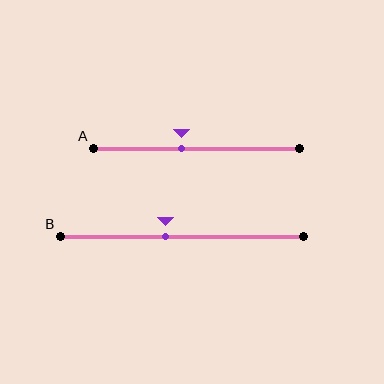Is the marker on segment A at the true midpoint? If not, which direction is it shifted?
No, the marker on segment A is shifted to the left by about 7% of the segment length.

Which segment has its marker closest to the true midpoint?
Segment B has its marker closest to the true midpoint.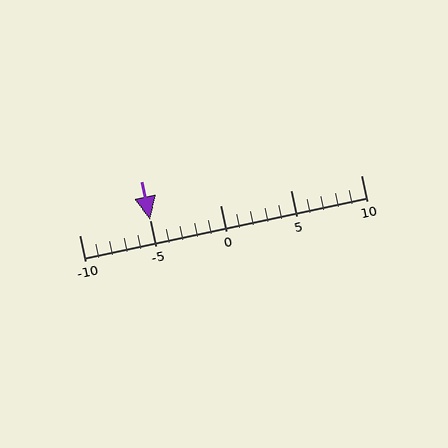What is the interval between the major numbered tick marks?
The major tick marks are spaced 5 units apart.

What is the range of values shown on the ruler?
The ruler shows values from -10 to 10.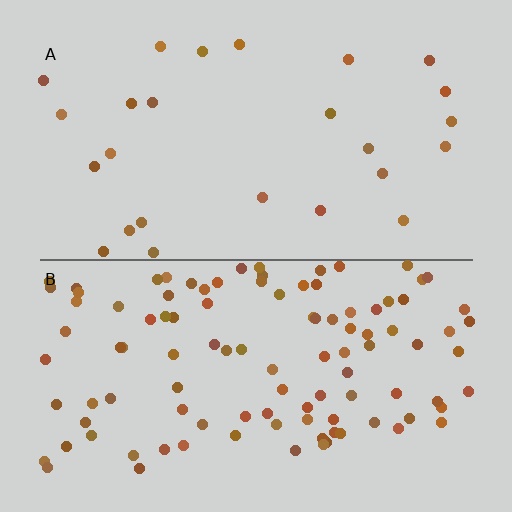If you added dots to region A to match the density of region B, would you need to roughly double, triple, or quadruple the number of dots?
Approximately quadruple.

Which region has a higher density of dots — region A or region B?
B (the bottom).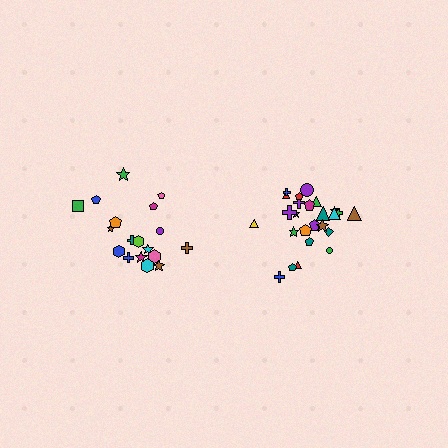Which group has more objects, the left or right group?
The right group.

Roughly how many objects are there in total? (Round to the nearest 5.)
Roughly 45 objects in total.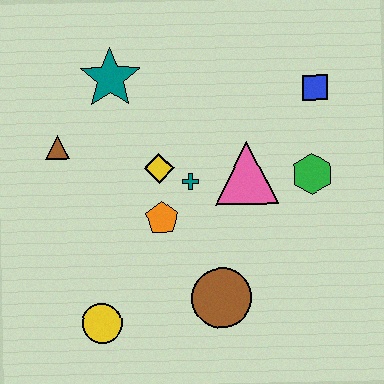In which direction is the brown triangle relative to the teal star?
The brown triangle is below the teal star.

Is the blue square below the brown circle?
No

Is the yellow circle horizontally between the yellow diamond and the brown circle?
No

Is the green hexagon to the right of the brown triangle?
Yes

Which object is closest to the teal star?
The brown triangle is closest to the teal star.